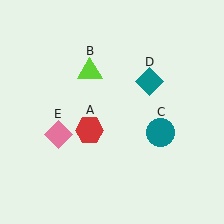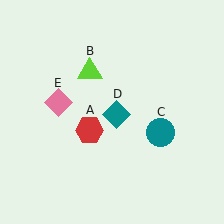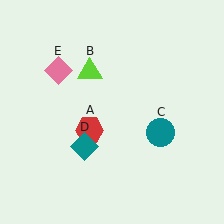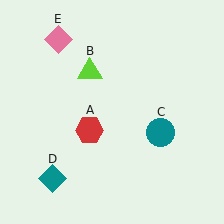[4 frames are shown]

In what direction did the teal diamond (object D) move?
The teal diamond (object D) moved down and to the left.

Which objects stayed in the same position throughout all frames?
Red hexagon (object A) and lime triangle (object B) and teal circle (object C) remained stationary.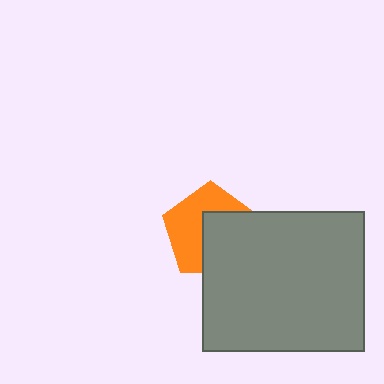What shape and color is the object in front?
The object in front is a gray rectangle.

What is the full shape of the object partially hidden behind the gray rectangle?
The partially hidden object is an orange pentagon.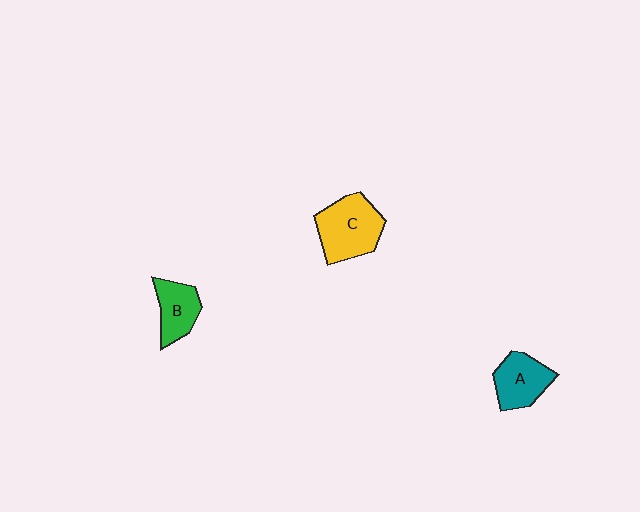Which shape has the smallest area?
Shape B (green).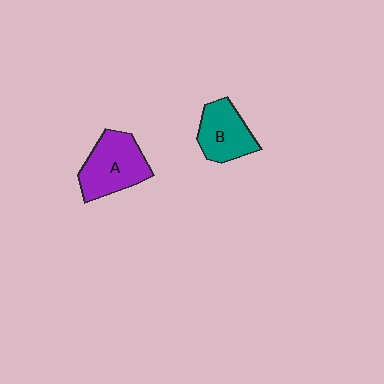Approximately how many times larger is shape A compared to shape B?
Approximately 1.3 times.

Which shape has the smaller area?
Shape B (teal).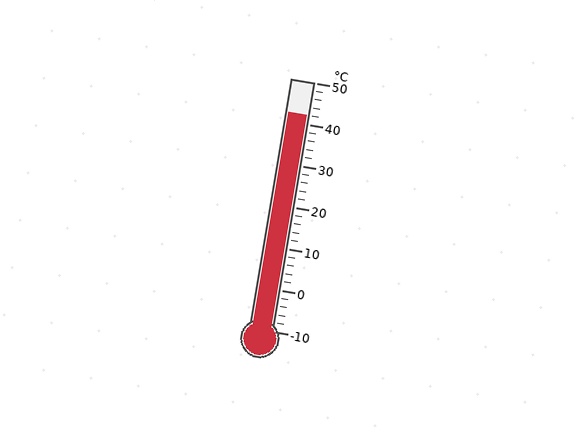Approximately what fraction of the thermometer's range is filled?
The thermometer is filled to approximately 85% of its range.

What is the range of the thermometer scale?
The thermometer scale ranges from -10°C to 50°C.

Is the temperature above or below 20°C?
The temperature is above 20°C.